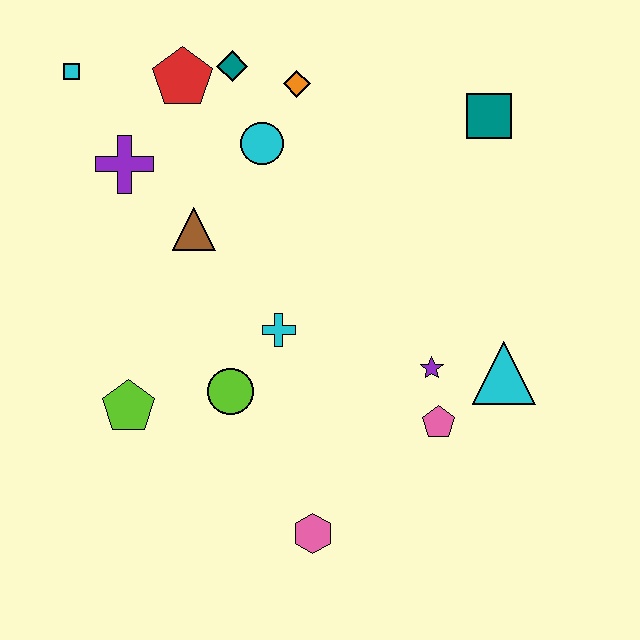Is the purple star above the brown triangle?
No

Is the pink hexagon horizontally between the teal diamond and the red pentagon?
No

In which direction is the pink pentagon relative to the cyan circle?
The pink pentagon is below the cyan circle.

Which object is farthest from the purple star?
The cyan square is farthest from the purple star.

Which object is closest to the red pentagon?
The teal diamond is closest to the red pentagon.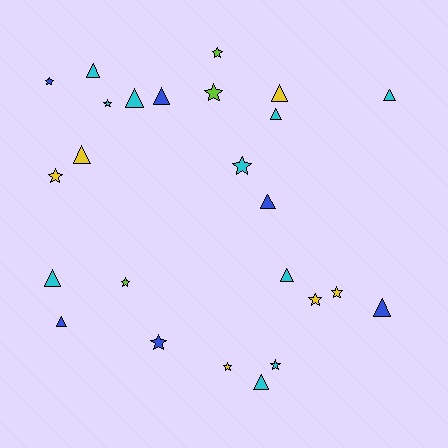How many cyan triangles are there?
There are 7 cyan triangles.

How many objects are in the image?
There are 25 objects.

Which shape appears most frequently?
Triangle, with 13 objects.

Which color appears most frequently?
Cyan, with 10 objects.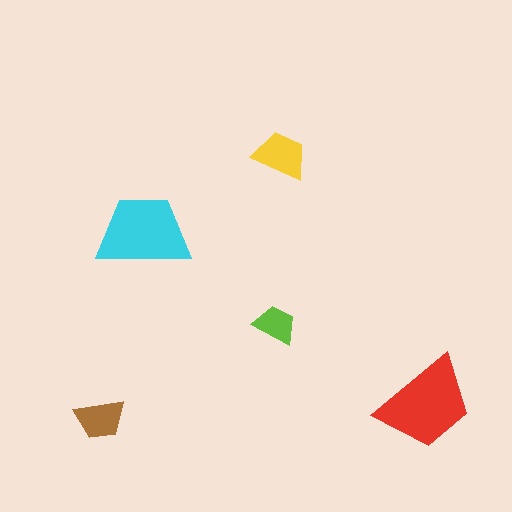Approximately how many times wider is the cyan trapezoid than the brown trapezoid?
About 2 times wider.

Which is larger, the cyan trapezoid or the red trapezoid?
The red one.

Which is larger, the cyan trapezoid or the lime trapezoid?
The cyan one.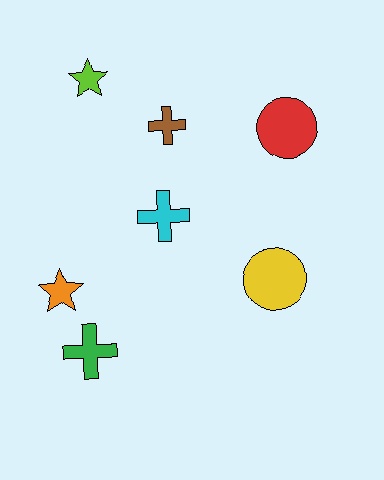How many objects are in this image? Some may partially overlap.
There are 7 objects.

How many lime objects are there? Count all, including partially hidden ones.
There is 1 lime object.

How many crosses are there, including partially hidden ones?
There are 3 crosses.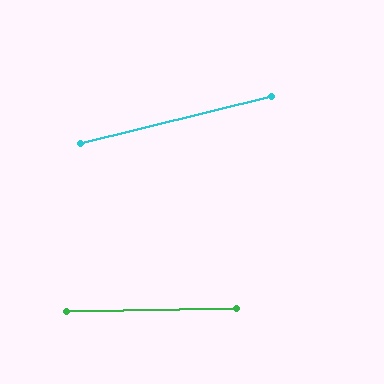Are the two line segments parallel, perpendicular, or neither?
Neither parallel nor perpendicular — they differ by about 13°.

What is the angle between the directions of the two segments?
Approximately 13 degrees.